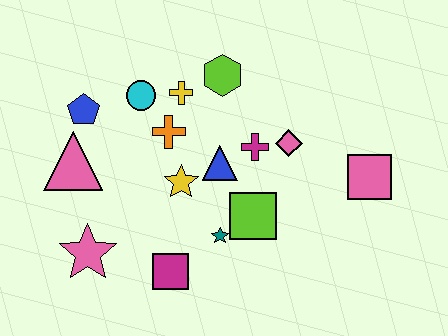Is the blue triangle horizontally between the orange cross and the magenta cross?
Yes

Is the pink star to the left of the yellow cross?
Yes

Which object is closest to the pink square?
The pink diamond is closest to the pink square.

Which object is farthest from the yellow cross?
The pink square is farthest from the yellow cross.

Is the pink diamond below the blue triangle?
No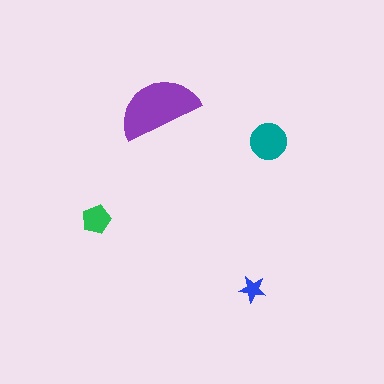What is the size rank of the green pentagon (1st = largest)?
3rd.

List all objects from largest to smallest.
The purple semicircle, the teal circle, the green pentagon, the blue star.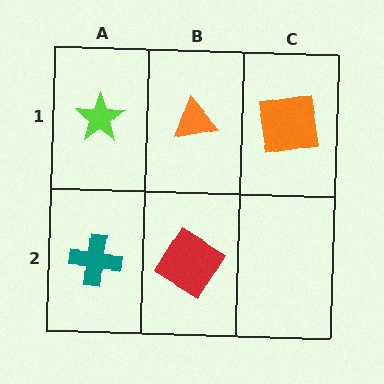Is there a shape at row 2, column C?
No, that cell is empty.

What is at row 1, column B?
An orange triangle.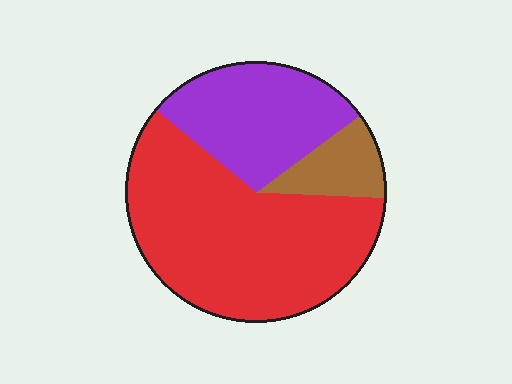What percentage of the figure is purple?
Purple covers around 30% of the figure.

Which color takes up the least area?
Brown, at roughly 10%.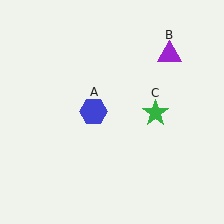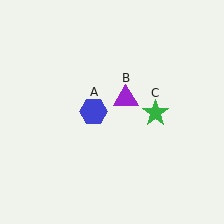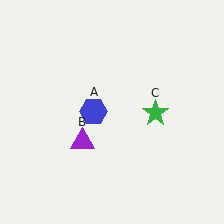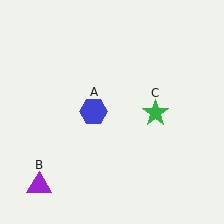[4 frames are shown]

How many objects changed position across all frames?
1 object changed position: purple triangle (object B).